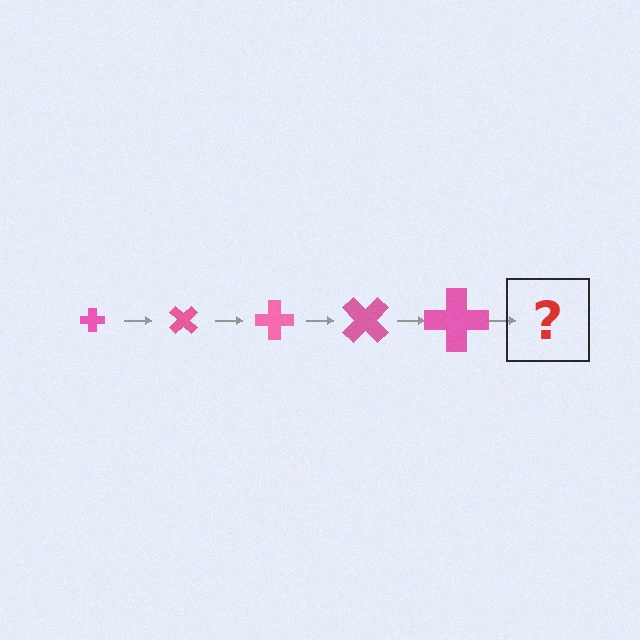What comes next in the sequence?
The next element should be a cross, larger than the previous one and rotated 225 degrees from the start.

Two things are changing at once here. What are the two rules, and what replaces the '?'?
The two rules are that the cross grows larger each step and it rotates 45 degrees each step. The '?' should be a cross, larger than the previous one and rotated 225 degrees from the start.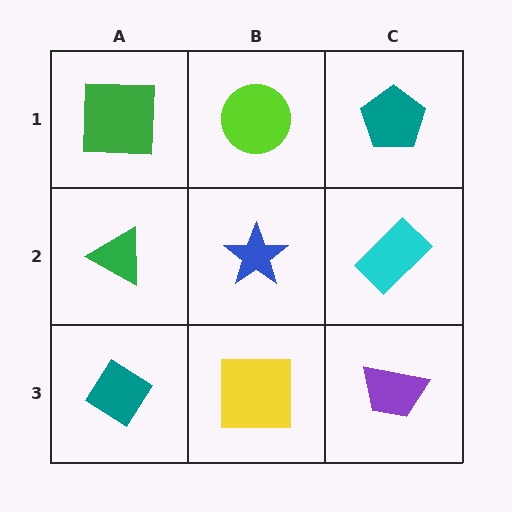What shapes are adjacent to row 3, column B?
A blue star (row 2, column B), a teal diamond (row 3, column A), a purple trapezoid (row 3, column C).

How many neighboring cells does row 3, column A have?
2.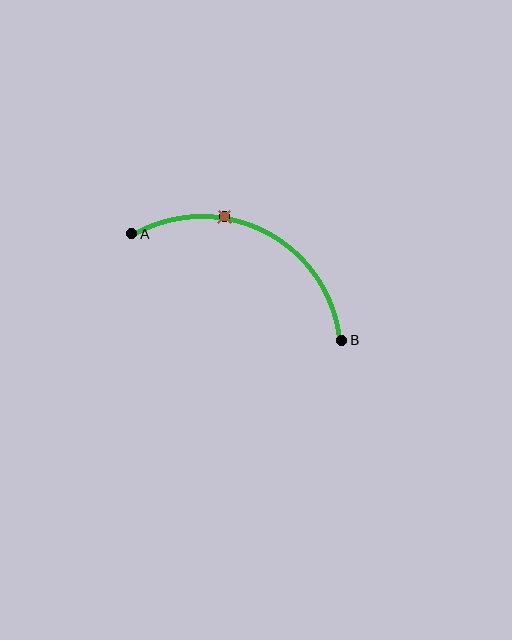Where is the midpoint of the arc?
The arc midpoint is the point on the curve farthest from the straight line joining A and B. It sits above that line.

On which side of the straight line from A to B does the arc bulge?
The arc bulges above the straight line connecting A and B.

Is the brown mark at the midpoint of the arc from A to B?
No. The brown mark lies on the arc but is closer to endpoint A. The arc midpoint would be at the point on the curve equidistant along the arc from both A and B.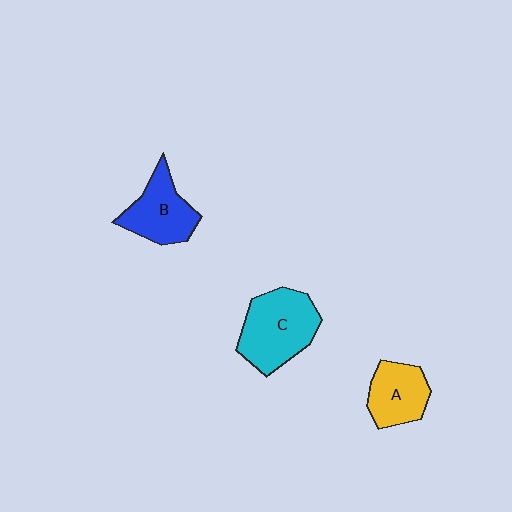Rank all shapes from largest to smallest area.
From largest to smallest: C (cyan), B (blue), A (yellow).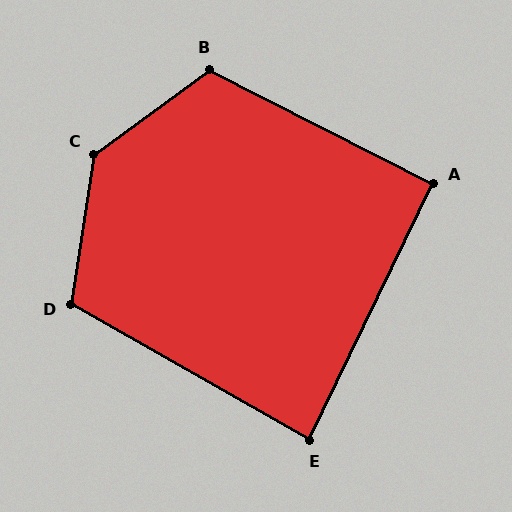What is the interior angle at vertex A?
Approximately 91 degrees (approximately right).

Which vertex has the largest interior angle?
C, at approximately 135 degrees.